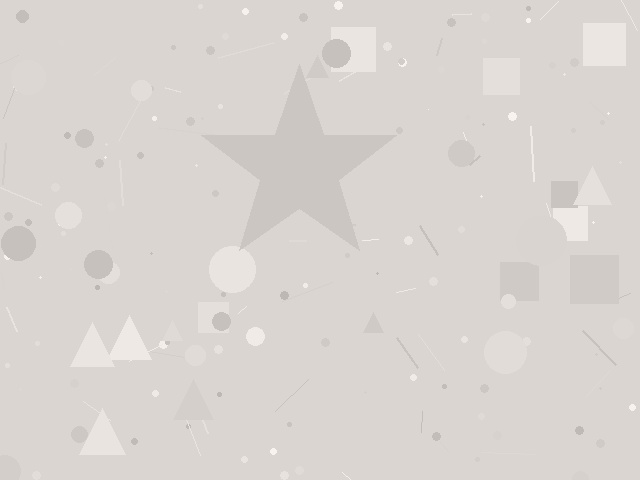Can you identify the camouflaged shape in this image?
The camouflaged shape is a star.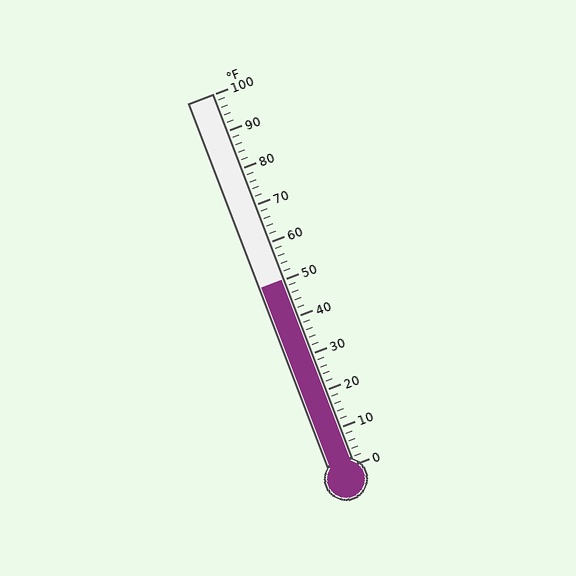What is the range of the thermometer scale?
The thermometer scale ranges from 0°F to 100°F.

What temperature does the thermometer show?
The thermometer shows approximately 50°F.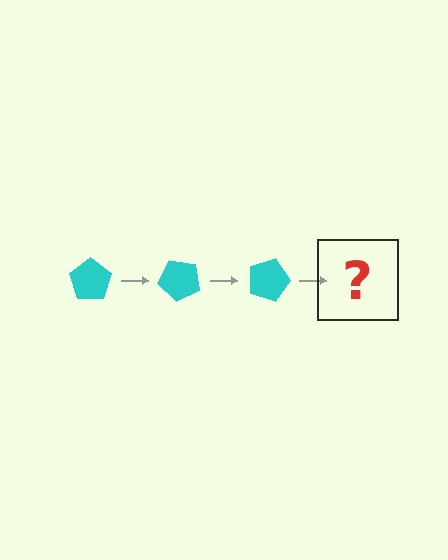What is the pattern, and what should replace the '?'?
The pattern is that the pentagon rotates 45 degrees each step. The '?' should be a cyan pentagon rotated 135 degrees.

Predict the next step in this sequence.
The next step is a cyan pentagon rotated 135 degrees.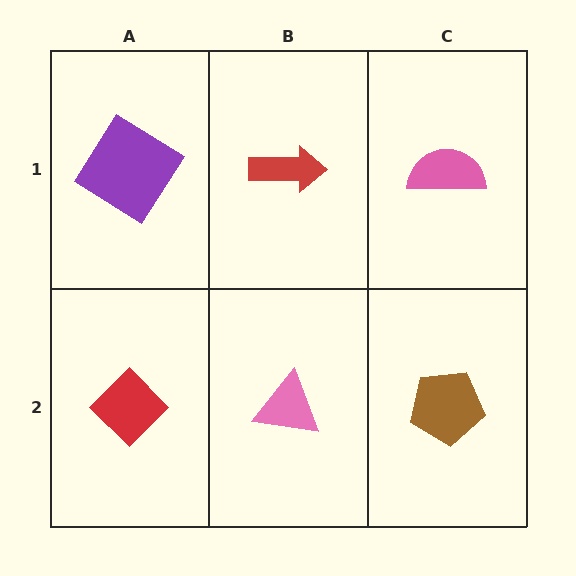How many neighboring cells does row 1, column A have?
2.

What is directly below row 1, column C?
A brown pentagon.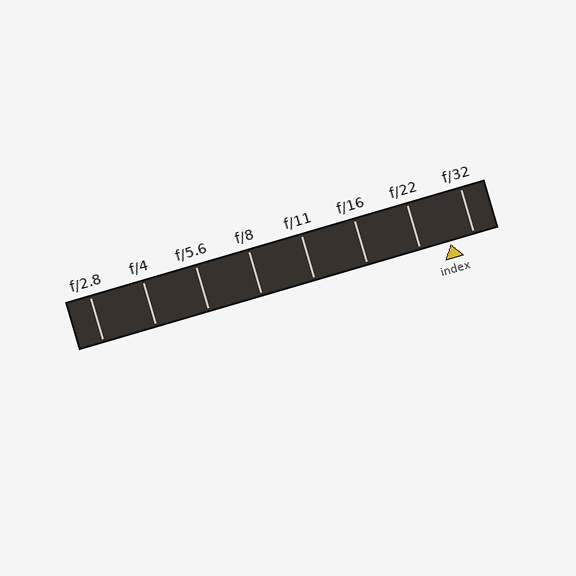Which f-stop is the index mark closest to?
The index mark is closest to f/32.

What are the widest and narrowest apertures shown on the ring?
The widest aperture shown is f/2.8 and the narrowest is f/32.